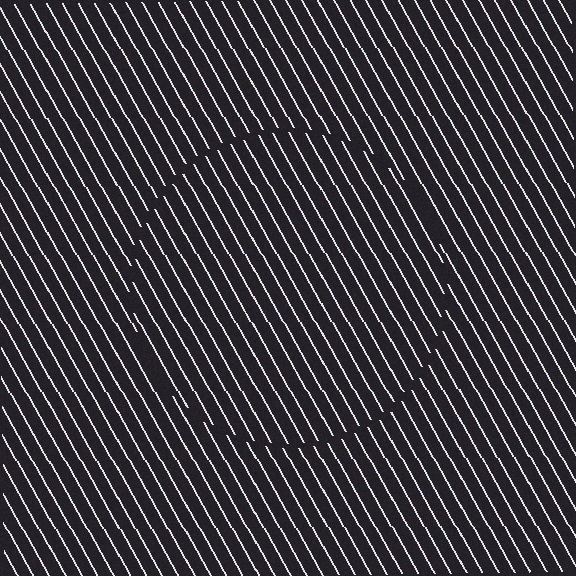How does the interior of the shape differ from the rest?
The interior of the shape contains the same grating, shifted by half a period — the contour is defined by the phase discontinuity where line-ends from the inner and outer gratings abut.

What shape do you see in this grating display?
An illusory circle. The interior of the shape contains the same grating, shifted by half a period — the contour is defined by the phase discontinuity where line-ends from the inner and outer gratings abut.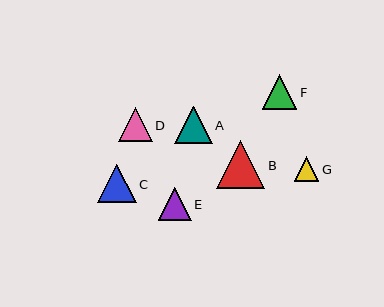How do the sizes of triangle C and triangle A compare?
Triangle C and triangle A are approximately the same size.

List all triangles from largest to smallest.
From largest to smallest: B, C, A, F, D, E, G.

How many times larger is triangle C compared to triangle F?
Triangle C is approximately 1.1 times the size of triangle F.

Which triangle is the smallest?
Triangle G is the smallest with a size of approximately 25 pixels.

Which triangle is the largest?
Triangle B is the largest with a size of approximately 48 pixels.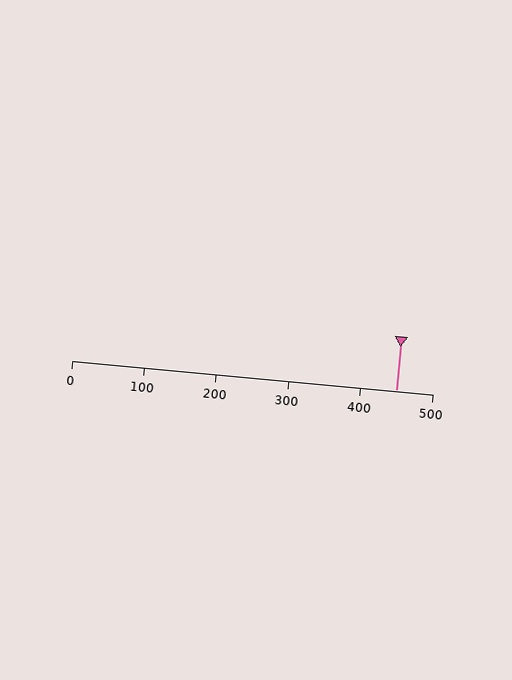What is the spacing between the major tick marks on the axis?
The major ticks are spaced 100 apart.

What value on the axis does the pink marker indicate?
The marker indicates approximately 450.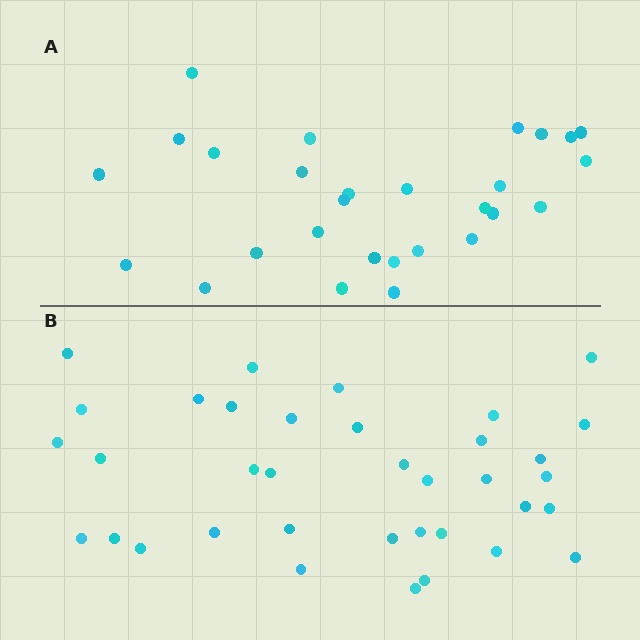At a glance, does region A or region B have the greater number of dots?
Region B (the bottom region) has more dots.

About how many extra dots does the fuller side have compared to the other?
Region B has roughly 8 or so more dots than region A.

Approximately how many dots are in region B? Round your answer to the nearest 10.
About 40 dots. (The exact count is 36, which rounds to 40.)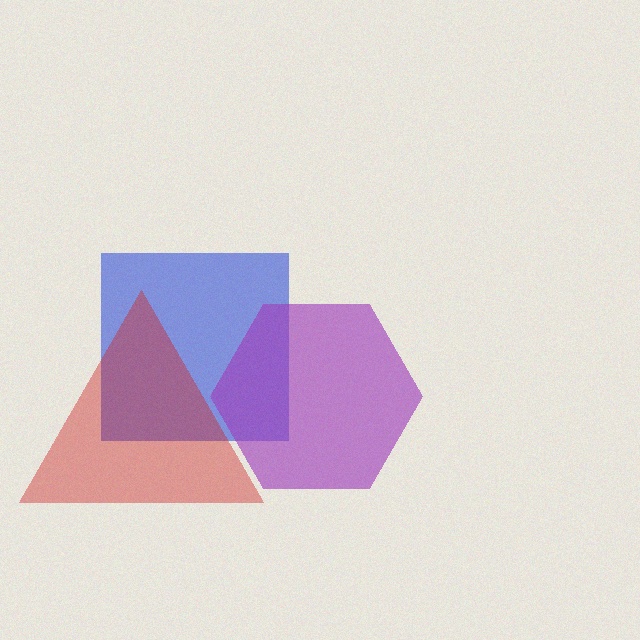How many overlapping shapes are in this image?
There are 3 overlapping shapes in the image.